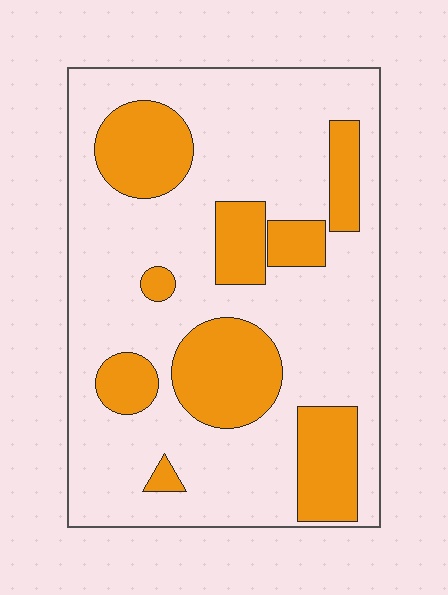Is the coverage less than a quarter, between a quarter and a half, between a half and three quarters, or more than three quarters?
Between a quarter and a half.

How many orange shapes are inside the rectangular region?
9.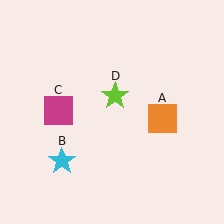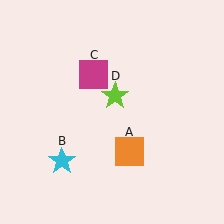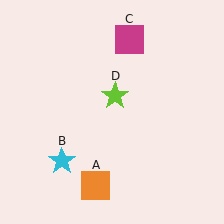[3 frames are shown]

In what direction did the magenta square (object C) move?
The magenta square (object C) moved up and to the right.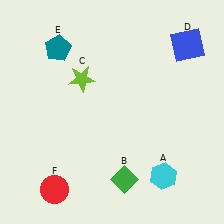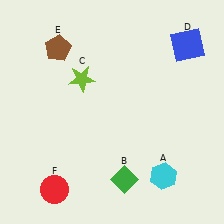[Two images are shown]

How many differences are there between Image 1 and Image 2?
There is 1 difference between the two images.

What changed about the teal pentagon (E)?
In Image 1, E is teal. In Image 2, it changed to brown.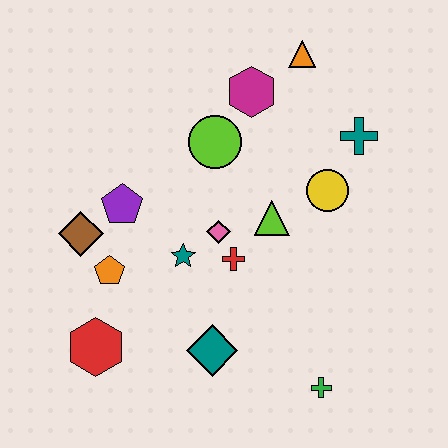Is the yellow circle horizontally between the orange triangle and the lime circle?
No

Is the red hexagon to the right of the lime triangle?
No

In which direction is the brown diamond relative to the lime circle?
The brown diamond is to the left of the lime circle.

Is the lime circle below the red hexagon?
No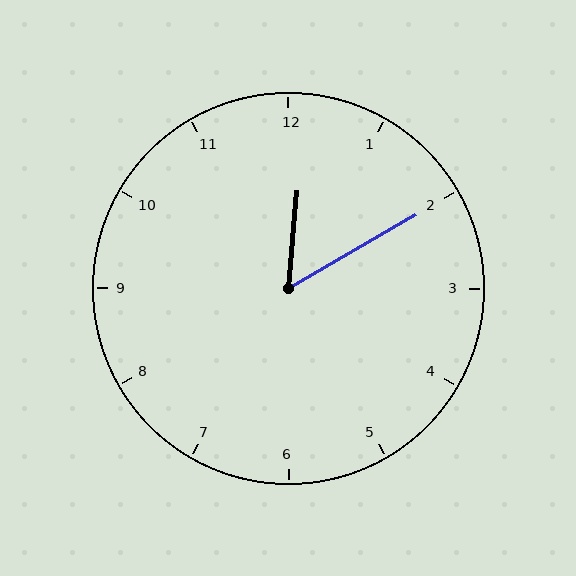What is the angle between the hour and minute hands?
Approximately 55 degrees.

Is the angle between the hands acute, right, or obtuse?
It is acute.